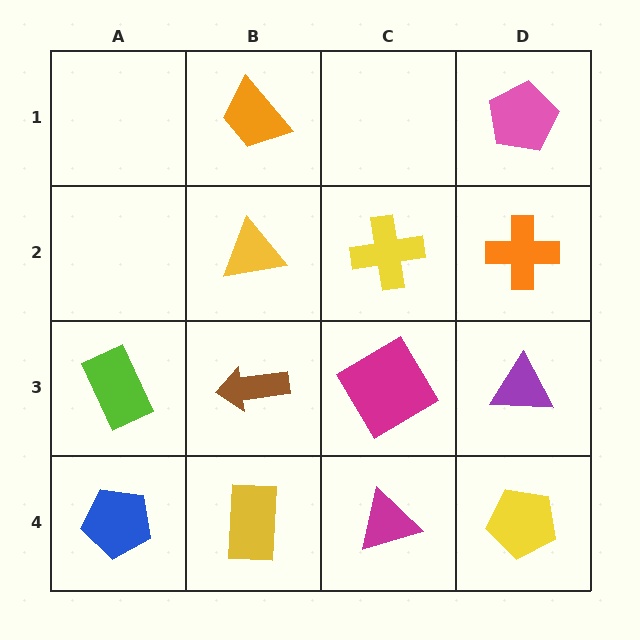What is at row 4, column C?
A magenta triangle.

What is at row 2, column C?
A yellow cross.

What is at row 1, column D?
A pink pentagon.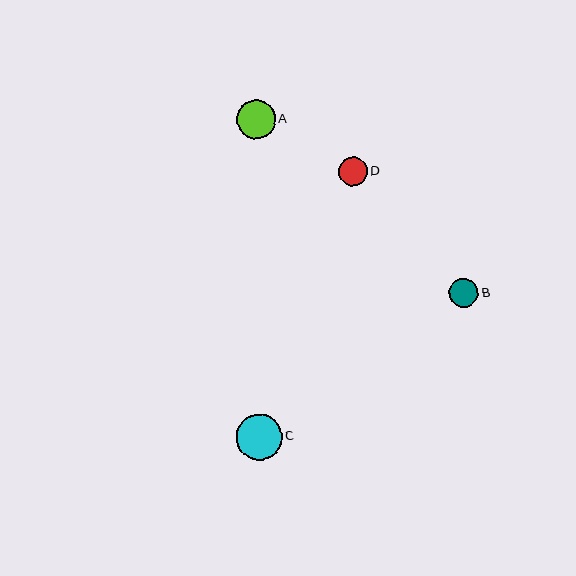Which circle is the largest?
Circle C is the largest with a size of approximately 46 pixels.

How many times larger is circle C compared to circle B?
Circle C is approximately 1.6 times the size of circle B.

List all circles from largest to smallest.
From largest to smallest: C, A, B, D.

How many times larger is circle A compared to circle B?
Circle A is approximately 1.3 times the size of circle B.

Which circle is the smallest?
Circle D is the smallest with a size of approximately 29 pixels.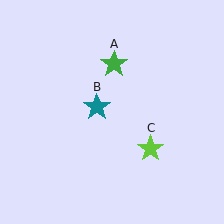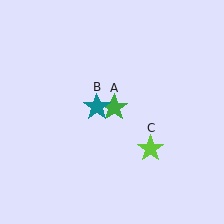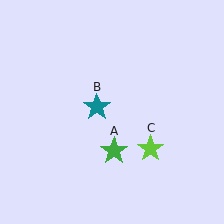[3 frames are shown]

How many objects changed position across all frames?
1 object changed position: green star (object A).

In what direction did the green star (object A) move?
The green star (object A) moved down.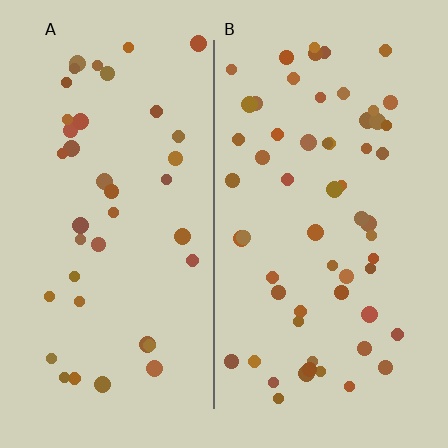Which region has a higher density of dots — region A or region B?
B (the right).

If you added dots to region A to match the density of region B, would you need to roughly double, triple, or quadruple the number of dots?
Approximately double.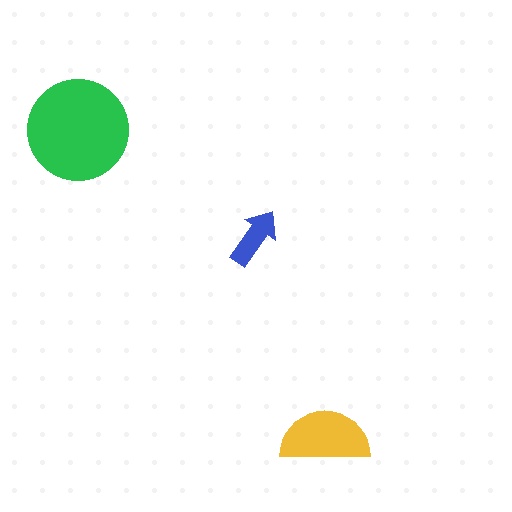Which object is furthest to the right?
The yellow semicircle is rightmost.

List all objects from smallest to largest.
The blue arrow, the yellow semicircle, the green circle.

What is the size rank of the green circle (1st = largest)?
1st.